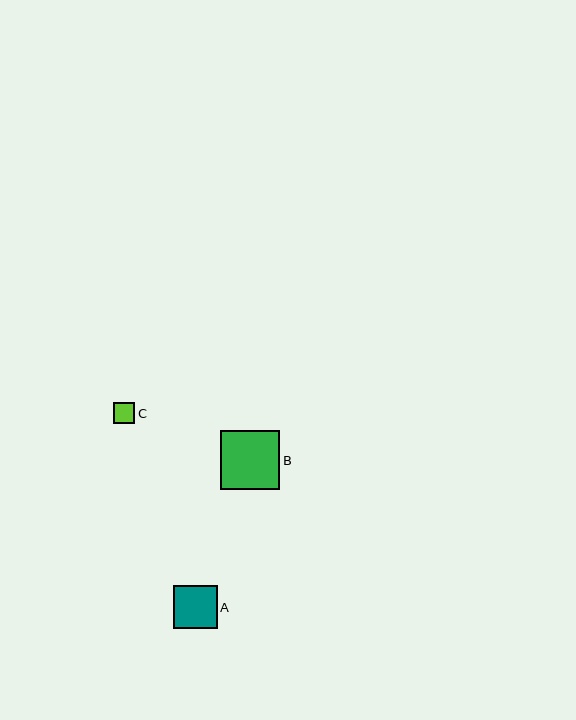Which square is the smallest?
Square C is the smallest with a size of approximately 21 pixels.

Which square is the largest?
Square B is the largest with a size of approximately 59 pixels.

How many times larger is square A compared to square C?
Square A is approximately 2.0 times the size of square C.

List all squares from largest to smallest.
From largest to smallest: B, A, C.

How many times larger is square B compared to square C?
Square B is approximately 2.8 times the size of square C.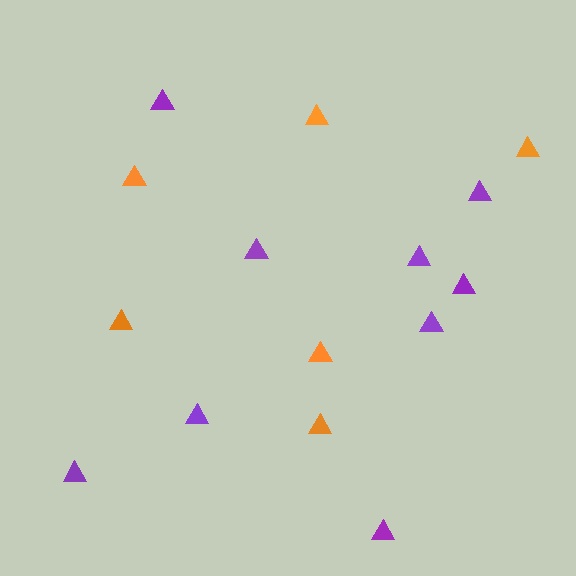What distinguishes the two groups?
There are 2 groups: one group of orange triangles (6) and one group of purple triangles (9).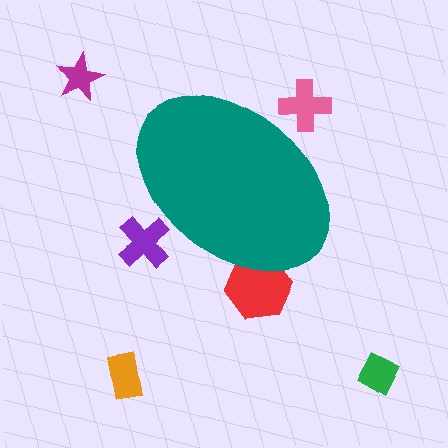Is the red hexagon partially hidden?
Yes, the red hexagon is partially hidden behind the teal ellipse.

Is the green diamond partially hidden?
No, the green diamond is fully visible.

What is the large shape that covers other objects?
A teal ellipse.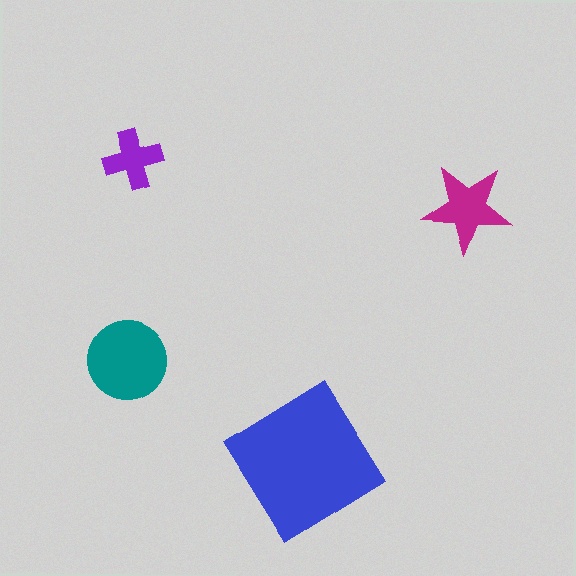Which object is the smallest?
The purple cross.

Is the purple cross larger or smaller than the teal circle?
Smaller.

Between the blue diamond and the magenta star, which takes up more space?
The blue diamond.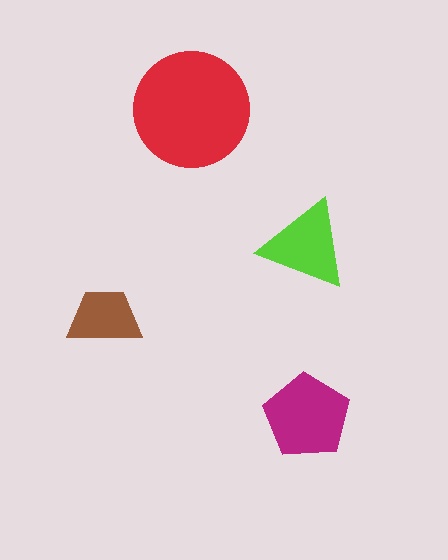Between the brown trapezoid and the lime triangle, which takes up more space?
The lime triangle.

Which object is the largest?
The red circle.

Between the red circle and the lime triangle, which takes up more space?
The red circle.